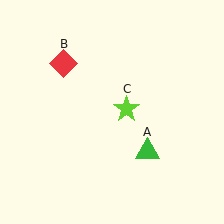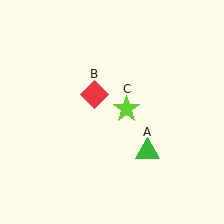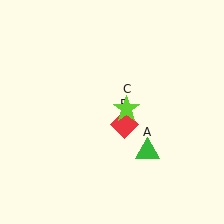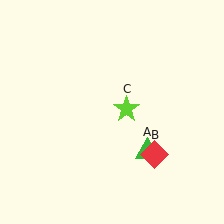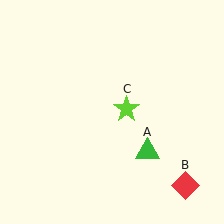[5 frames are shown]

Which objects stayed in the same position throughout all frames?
Green triangle (object A) and lime star (object C) remained stationary.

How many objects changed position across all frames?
1 object changed position: red diamond (object B).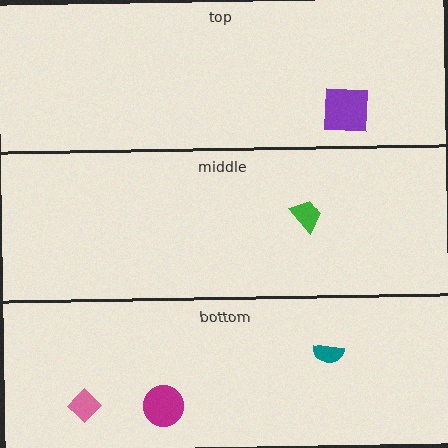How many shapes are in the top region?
1.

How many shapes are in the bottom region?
3.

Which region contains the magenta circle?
The bottom region.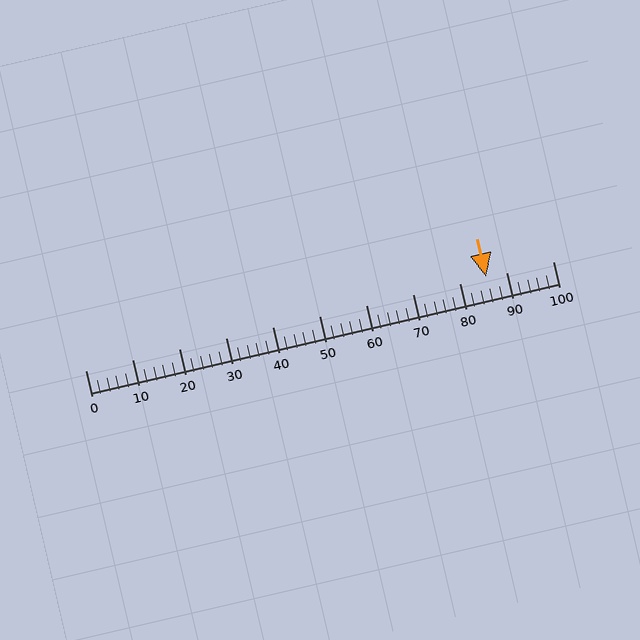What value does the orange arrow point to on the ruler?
The orange arrow points to approximately 86.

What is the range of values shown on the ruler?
The ruler shows values from 0 to 100.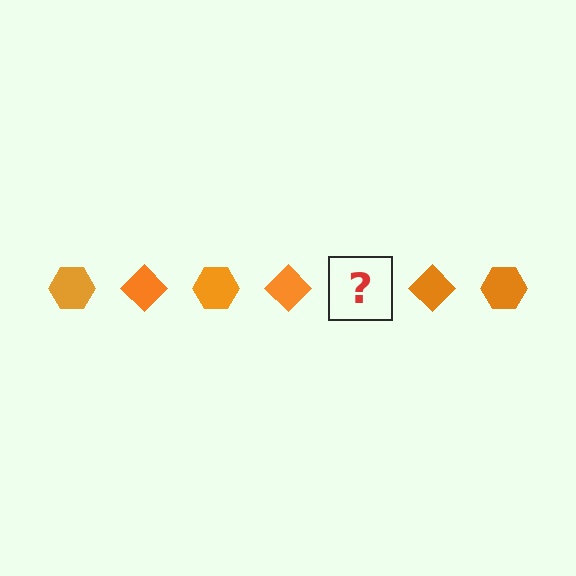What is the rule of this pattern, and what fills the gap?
The rule is that the pattern cycles through hexagon, diamond shapes in orange. The gap should be filled with an orange hexagon.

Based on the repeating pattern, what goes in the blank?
The blank should be an orange hexagon.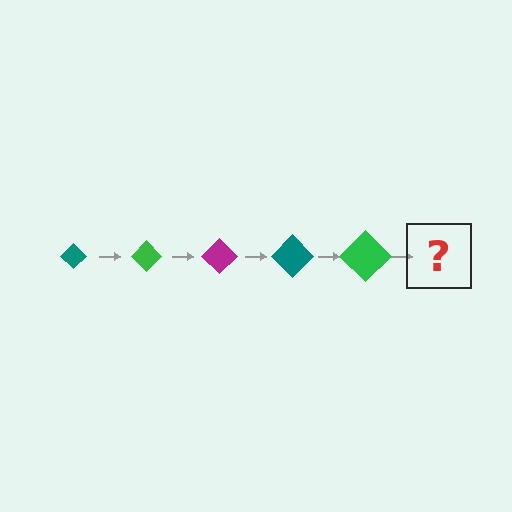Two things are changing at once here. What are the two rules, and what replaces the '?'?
The two rules are that the diamond grows larger each step and the color cycles through teal, green, and magenta. The '?' should be a magenta diamond, larger than the previous one.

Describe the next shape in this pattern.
It should be a magenta diamond, larger than the previous one.